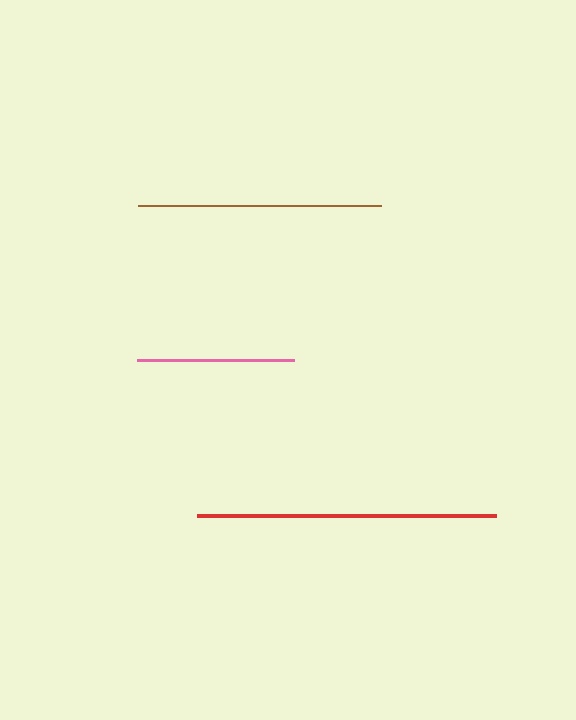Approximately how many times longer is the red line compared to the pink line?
The red line is approximately 1.9 times the length of the pink line.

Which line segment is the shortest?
The pink line is the shortest at approximately 157 pixels.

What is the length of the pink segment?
The pink segment is approximately 157 pixels long.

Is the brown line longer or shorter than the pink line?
The brown line is longer than the pink line.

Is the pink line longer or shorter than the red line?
The red line is longer than the pink line.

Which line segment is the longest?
The red line is the longest at approximately 298 pixels.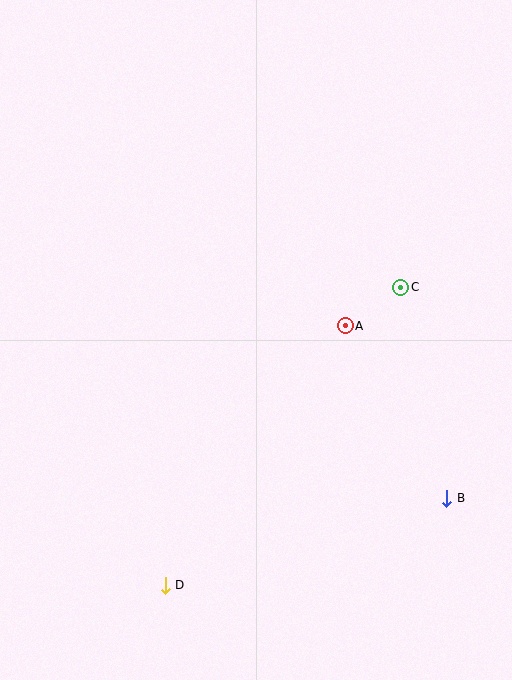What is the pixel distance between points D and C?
The distance between D and C is 380 pixels.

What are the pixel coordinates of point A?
Point A is at (345, 326).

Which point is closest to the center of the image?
Point A at (345, 326) is closest to the center.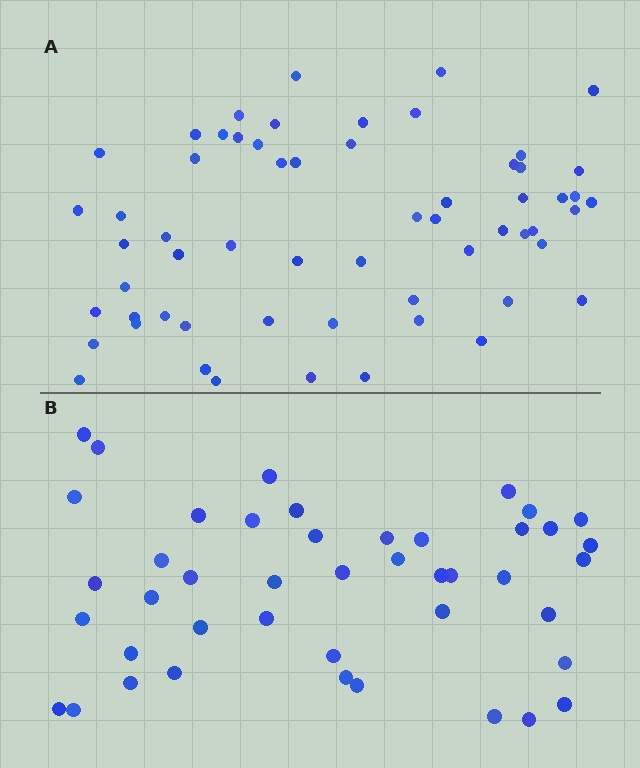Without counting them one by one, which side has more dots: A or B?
Region A (the top region) has more dots.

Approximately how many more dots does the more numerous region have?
Region A has approximately 15 more dots than region B.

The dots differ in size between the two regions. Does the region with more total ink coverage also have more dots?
No. Region B has more total ink coverage because its dots are larger, but region A actually contains more individual dots. Total area can be misleading — the number of items is what matters here.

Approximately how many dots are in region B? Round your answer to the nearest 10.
About 40 dots. (The exact count is 44, which rounds to 40.)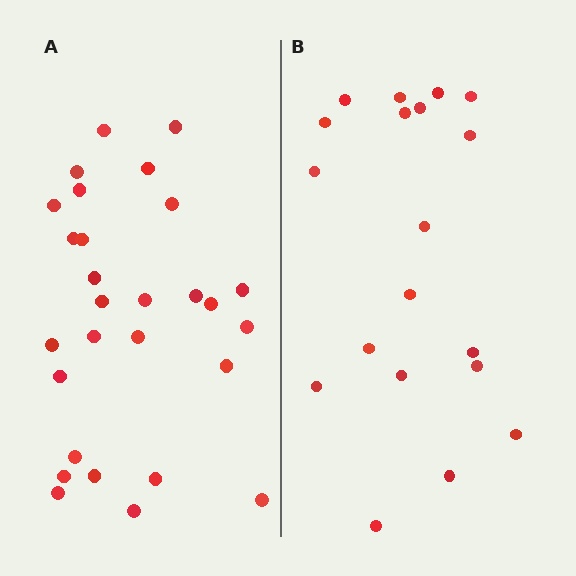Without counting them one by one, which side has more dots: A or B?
Region A (the left region) has more dots.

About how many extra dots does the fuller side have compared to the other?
Region A has roughly 8 or so more dots than region B.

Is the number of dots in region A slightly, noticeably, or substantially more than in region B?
Region A has substantially more. The ratio is roughly 1.5 to 1.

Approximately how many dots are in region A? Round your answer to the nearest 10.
About 30 dots. (The exact count is 28, which rounds to 30.)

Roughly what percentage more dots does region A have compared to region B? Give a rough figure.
About 45% more.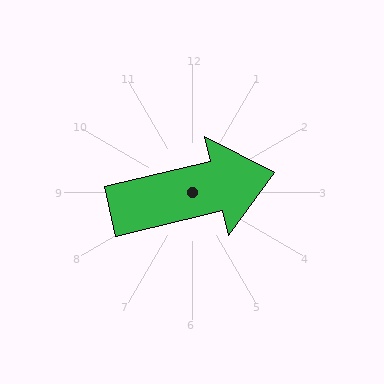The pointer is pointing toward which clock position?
Roughly 3 o'clock.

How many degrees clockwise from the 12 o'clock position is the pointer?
Approximately 77 degrees.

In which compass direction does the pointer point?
East.